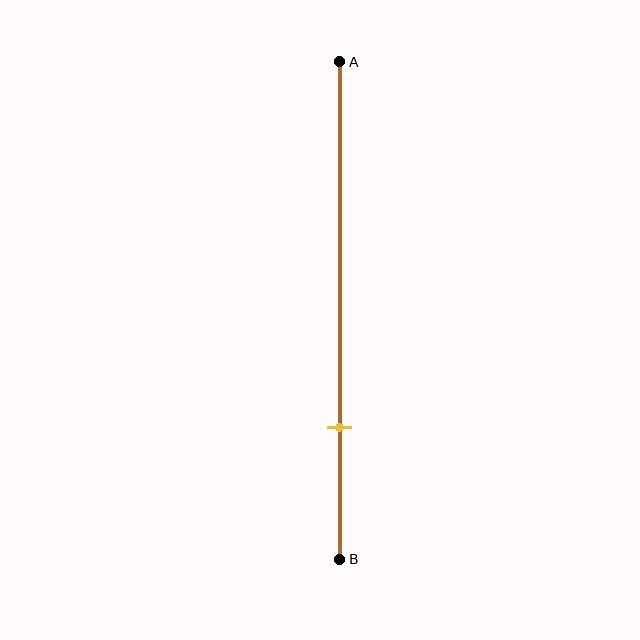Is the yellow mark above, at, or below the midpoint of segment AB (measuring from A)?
The yellow mark is below the midpoint of segment AB.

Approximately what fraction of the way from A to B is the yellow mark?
The yellow mark is approximately 75% of the way from A to B.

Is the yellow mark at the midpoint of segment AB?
No, the mark is at about 75% from A, not at the 50% midpoint.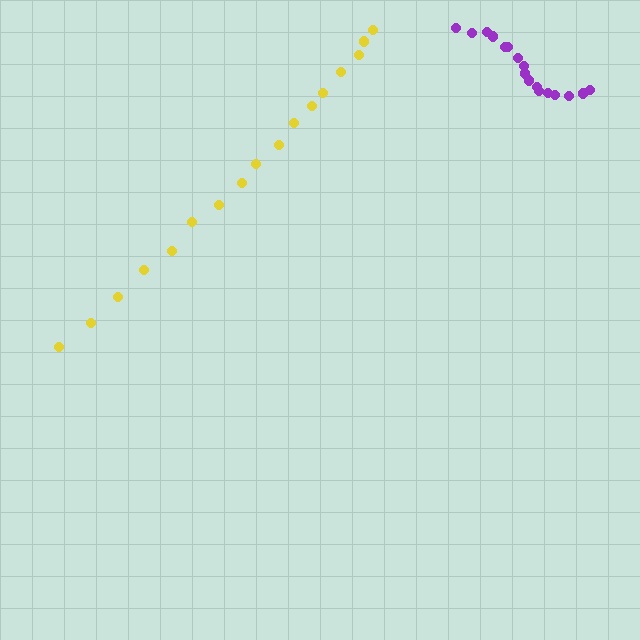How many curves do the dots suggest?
There are 2 distinct paths.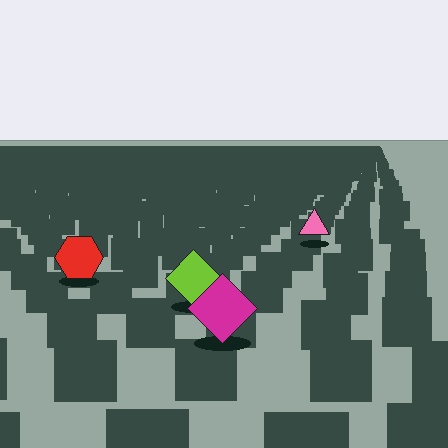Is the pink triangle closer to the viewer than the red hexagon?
No. The red hexagon is closer — you can tell from the texture gradient: the ground texture is coarser near it.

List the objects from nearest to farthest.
From nearest to farthest: the magenta diamond, the lime diamond, the red hexagon, the pink triangle.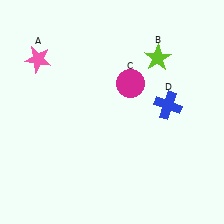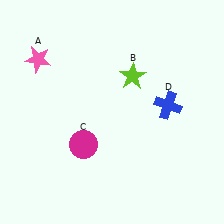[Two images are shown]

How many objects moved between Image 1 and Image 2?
2 objects moved between the two images.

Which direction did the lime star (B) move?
The lime star (B) moved left.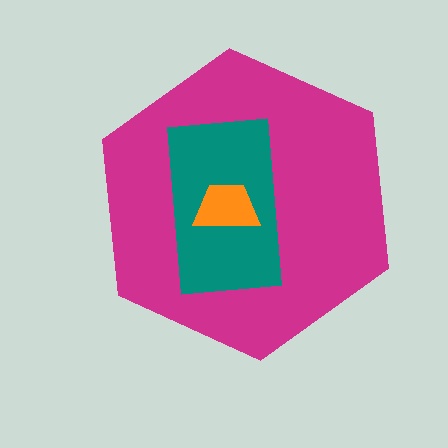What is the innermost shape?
The orange trapezoid.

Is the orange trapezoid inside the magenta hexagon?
Yes.